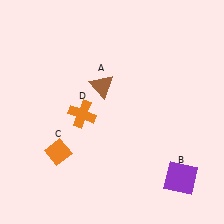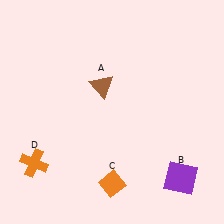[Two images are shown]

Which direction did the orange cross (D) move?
The orange cross (D) moved down.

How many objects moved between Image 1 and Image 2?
2 objects moved between the two images.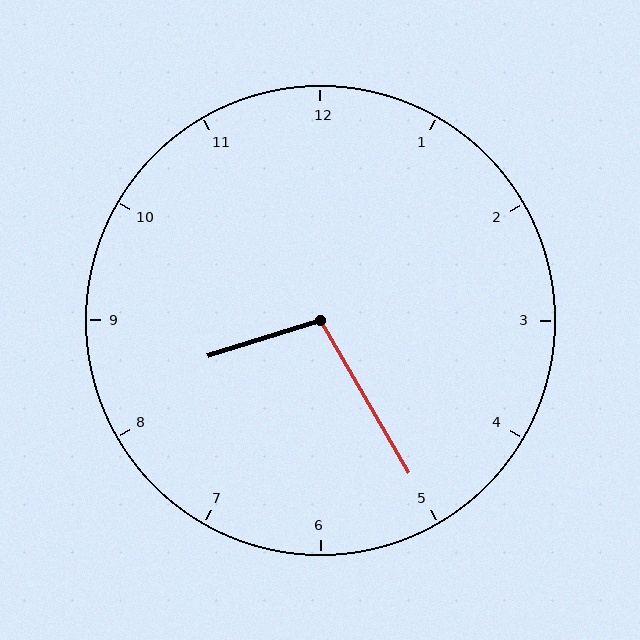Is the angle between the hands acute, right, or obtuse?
It is obtuse.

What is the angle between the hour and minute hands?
Approximately 102 degrees.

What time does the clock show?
8:25.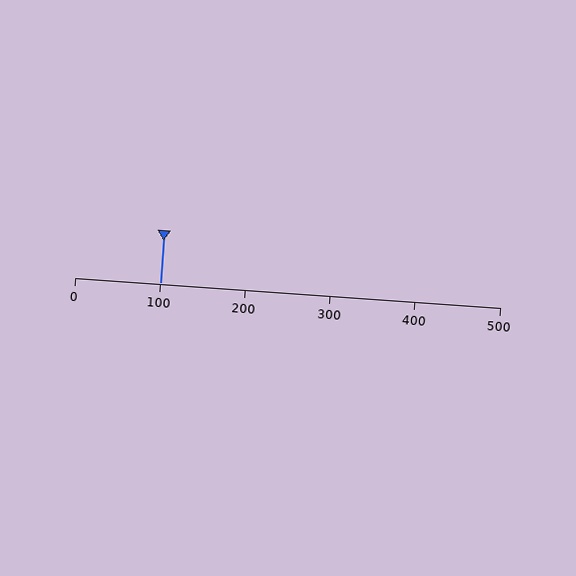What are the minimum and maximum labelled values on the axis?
The axis runs from 0 to 500.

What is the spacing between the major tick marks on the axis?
The major ticks are spaced 100 apart.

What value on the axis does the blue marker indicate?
The marker indicates approximately 100.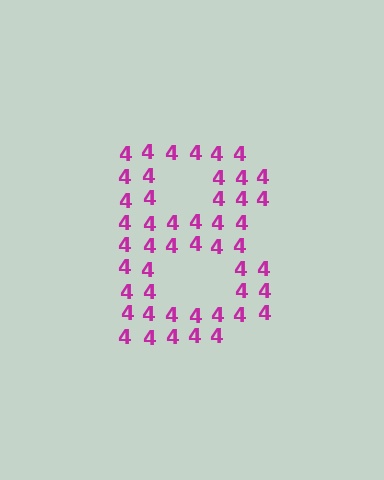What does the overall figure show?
The overall figure shows the letter B.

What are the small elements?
The small elements are digit 4's.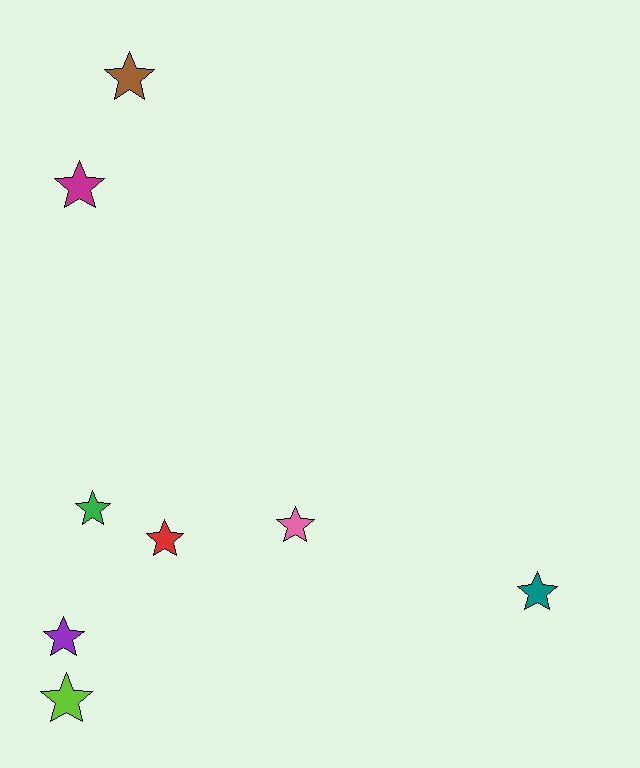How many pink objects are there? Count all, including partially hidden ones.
There is 1 pink object.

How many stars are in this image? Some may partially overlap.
There are 8 stars.